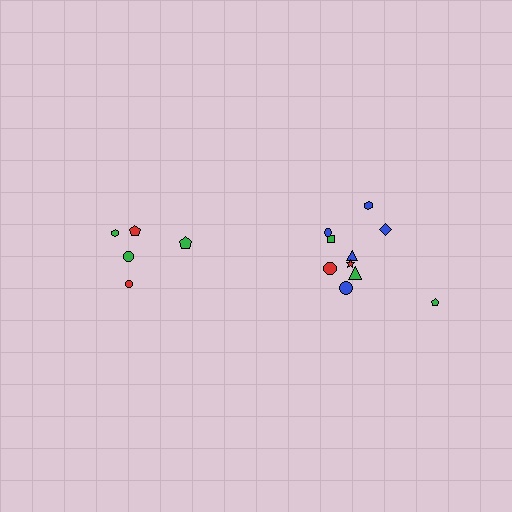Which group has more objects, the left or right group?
The right group.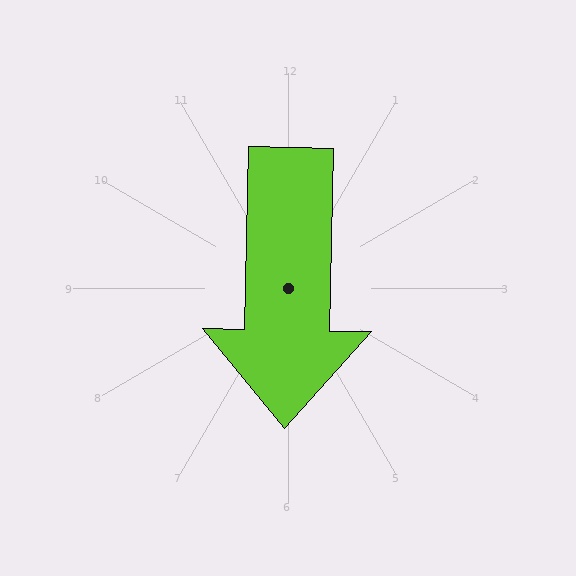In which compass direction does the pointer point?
South.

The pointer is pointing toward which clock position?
Roughly 6 o'clock.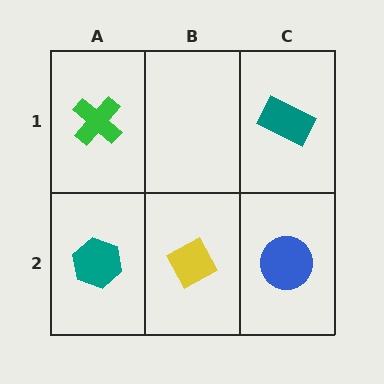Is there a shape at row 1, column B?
No, that cell is empty.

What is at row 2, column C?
A blue circle.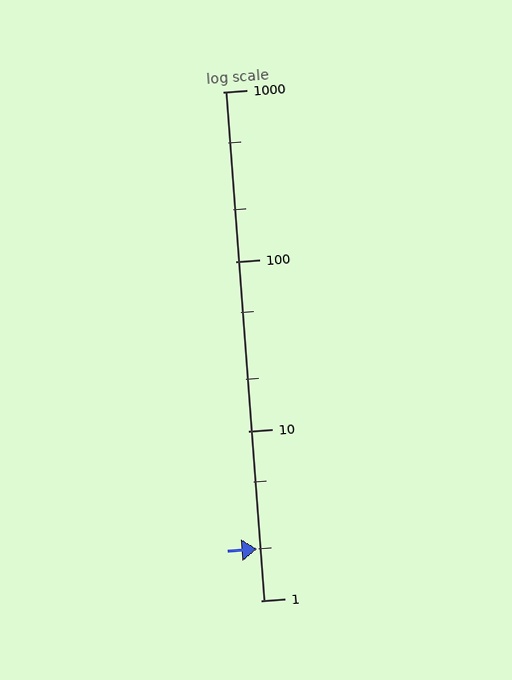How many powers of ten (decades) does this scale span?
The scale spans 3 decades, from 1 to 1000.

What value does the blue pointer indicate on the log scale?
The pointer indicates approximately 2.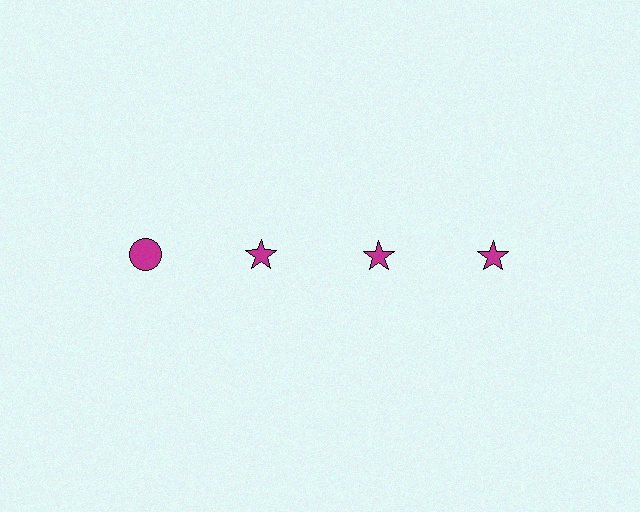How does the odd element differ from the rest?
It has a different shape: circle instead of star.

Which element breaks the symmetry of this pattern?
The magenta circle in the top row, leftmost column breaks the symmetry. All other shapes are magenta stars.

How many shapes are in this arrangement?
There are 4 shapes arranged in a grid pattern.